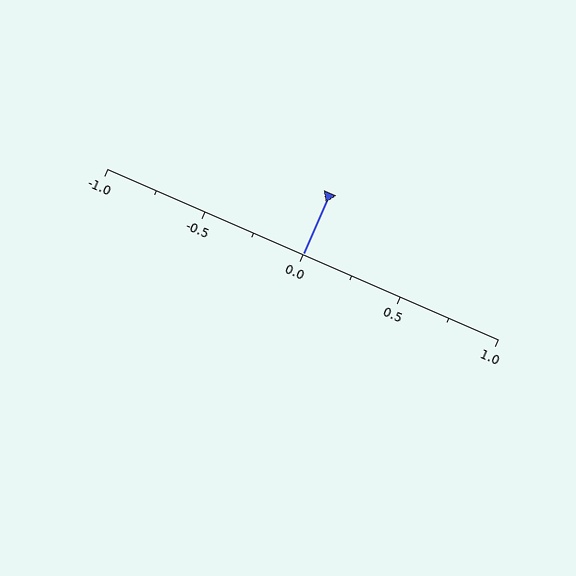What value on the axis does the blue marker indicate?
The marker indicates approximately 0.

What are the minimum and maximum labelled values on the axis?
The axis runs from -1.0 to 1.0.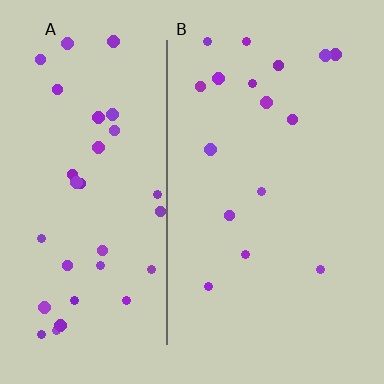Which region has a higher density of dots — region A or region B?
A (the left).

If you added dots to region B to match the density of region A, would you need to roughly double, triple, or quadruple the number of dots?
Approximately double.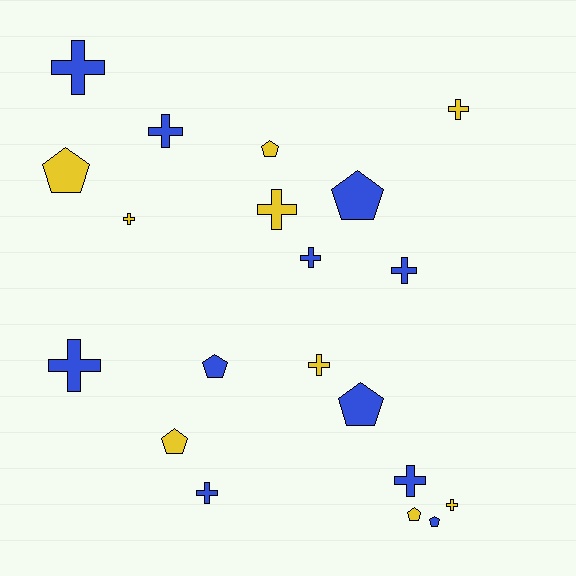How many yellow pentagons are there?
There are 4 yellow pentagons.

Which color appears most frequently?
Blue, with 11 objects.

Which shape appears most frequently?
Cross, with 12 objects.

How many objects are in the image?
There are 20 objects.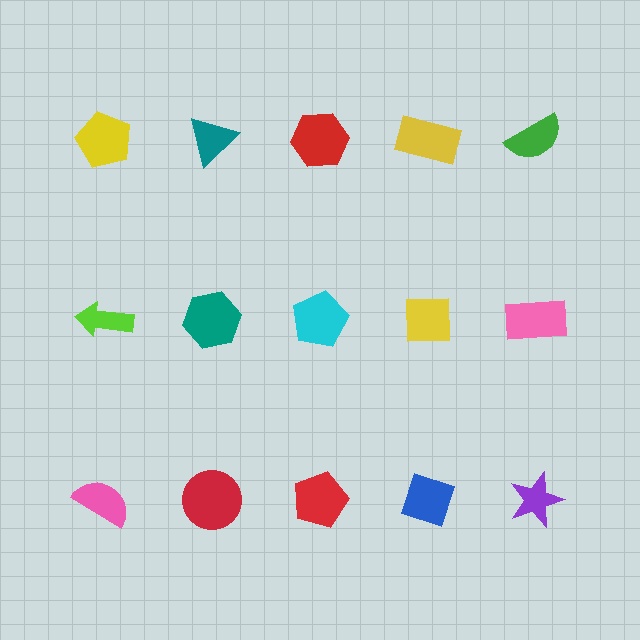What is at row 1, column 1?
A yellow pentagon.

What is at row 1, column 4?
A yellow rectangle.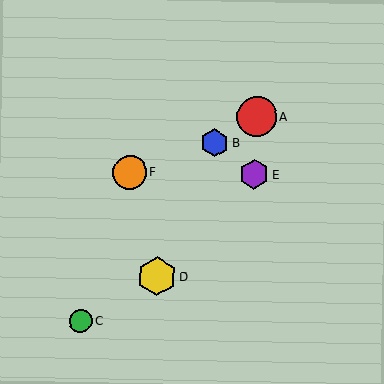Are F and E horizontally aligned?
Yes, both are at y≈172.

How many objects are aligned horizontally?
2 objects (E, F) are aligned horizontally.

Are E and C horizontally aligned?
No, E is at y≈174 and C is at y≈321.